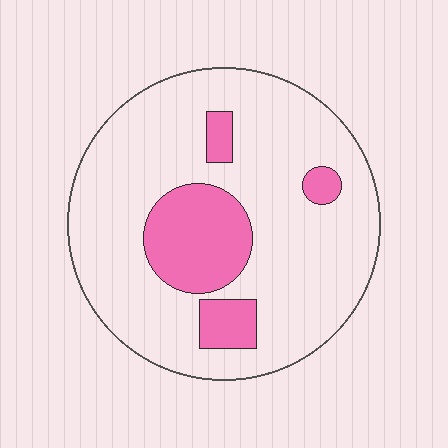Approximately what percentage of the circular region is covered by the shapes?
Approximately 20%.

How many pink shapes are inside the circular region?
4.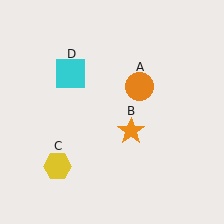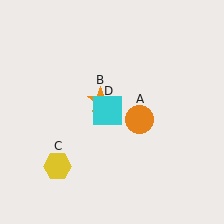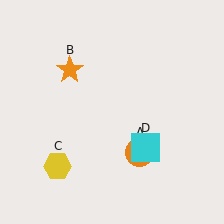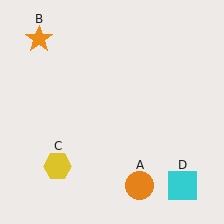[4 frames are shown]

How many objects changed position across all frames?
3 objects changed position: orange circle (object A), orange star (object B), cyan square (object D).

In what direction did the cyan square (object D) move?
The cyan square (object D) moved down and to the right.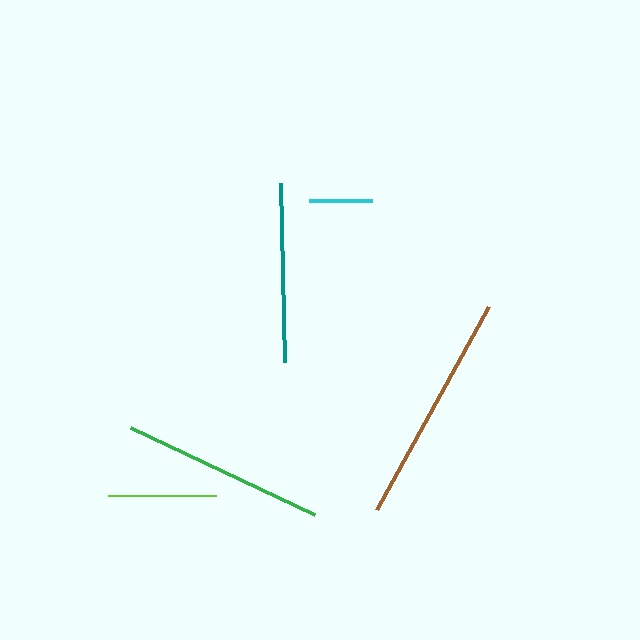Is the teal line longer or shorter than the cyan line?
The teal line is longer than the cyan line.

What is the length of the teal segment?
The teal segment is approximately 179 pixels long.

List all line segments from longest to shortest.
From longest to shortest: brown, green, teal, lime, cyan.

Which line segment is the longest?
The brown line is the longest at approximately 231 pixels.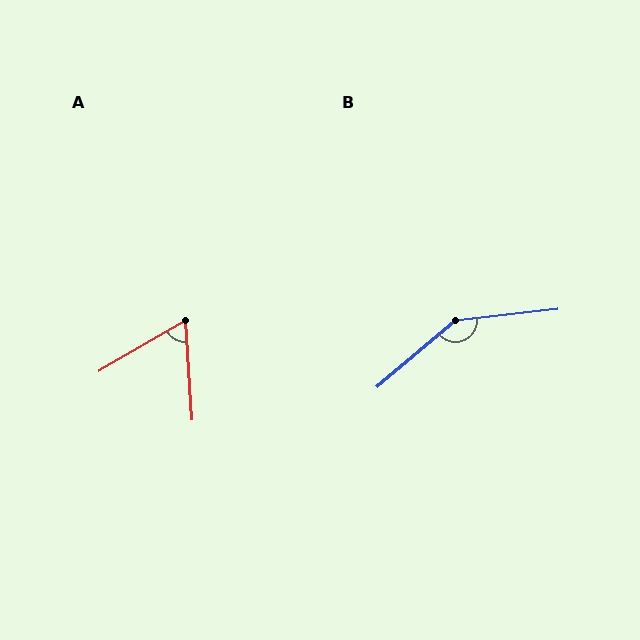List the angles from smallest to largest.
A (63°), B (146°).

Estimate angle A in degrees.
Approximately 63 degrees.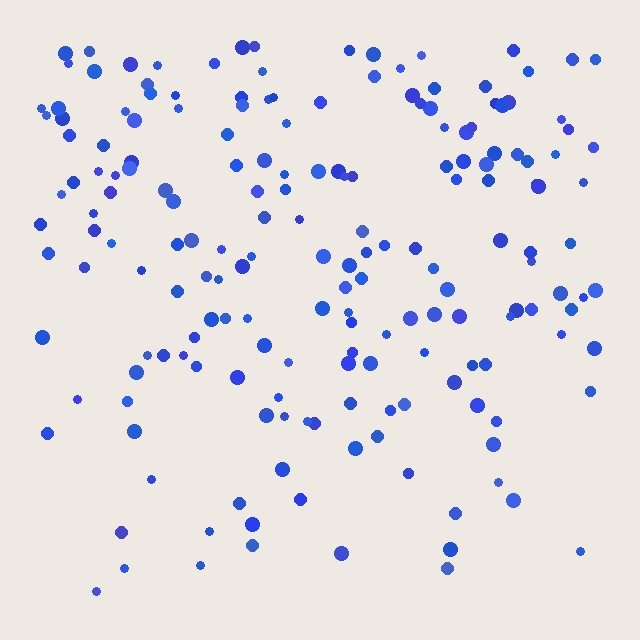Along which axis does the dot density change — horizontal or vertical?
Vertical.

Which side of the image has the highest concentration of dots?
The top.